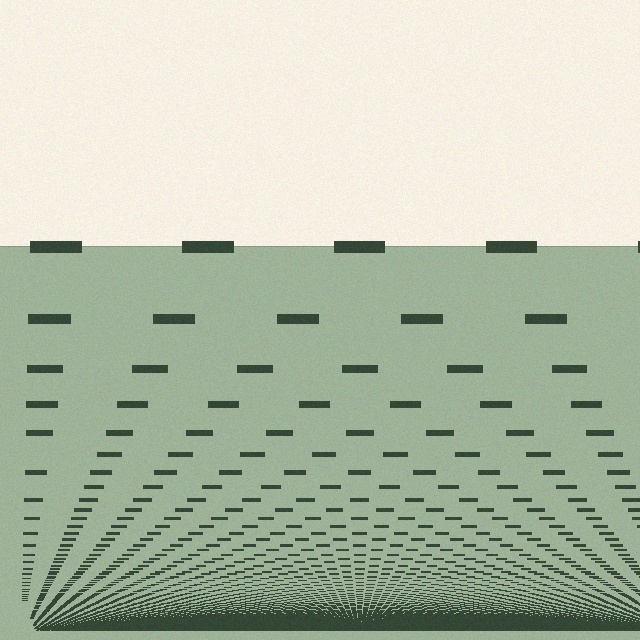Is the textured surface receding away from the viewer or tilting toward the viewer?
The surface appears to tilt toward the viewer. Texture elements get larger and sparser toward the top.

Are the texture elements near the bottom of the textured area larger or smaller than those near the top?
Smaller. The gradient is inverted — elements near the bottom are smaller and denser.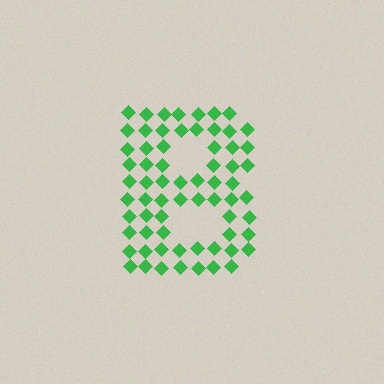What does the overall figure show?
The overall figure shows the letter B.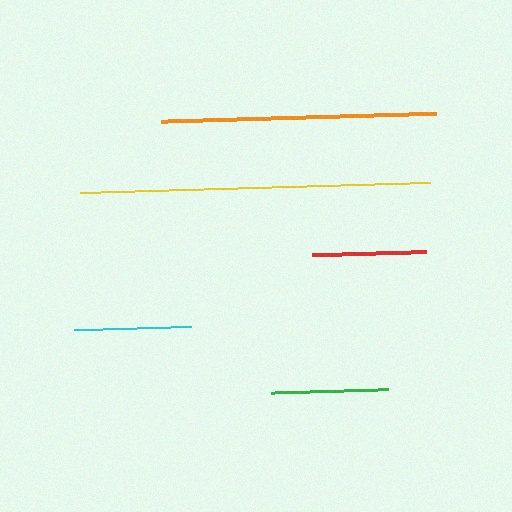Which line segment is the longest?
The yellow line is the longest at approximately 349 pixels.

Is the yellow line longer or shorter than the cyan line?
The yellow line is longer than the cyan line.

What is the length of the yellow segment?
The yellow segment is approximately 349 pixels long.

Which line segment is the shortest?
The red line is the shortest at approximately 114 pixels.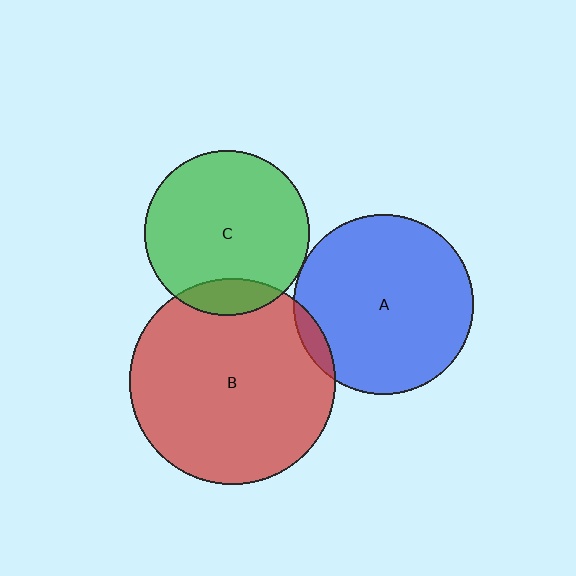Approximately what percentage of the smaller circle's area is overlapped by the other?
Approximately 15%.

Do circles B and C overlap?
Yes.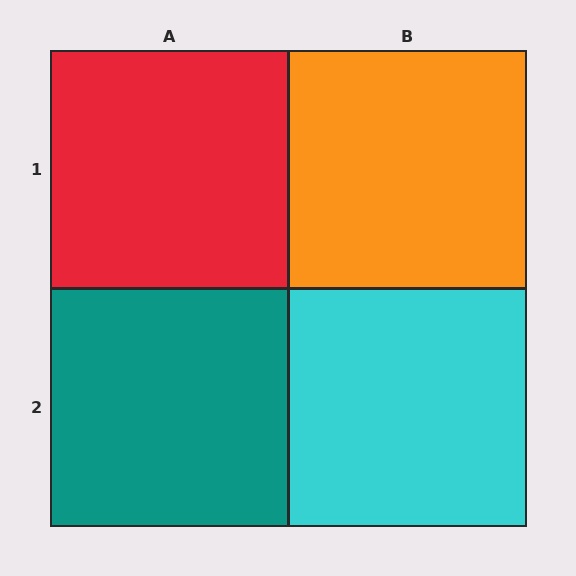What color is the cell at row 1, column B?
Orange.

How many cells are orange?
1 cell is orange.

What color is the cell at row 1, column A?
Red.